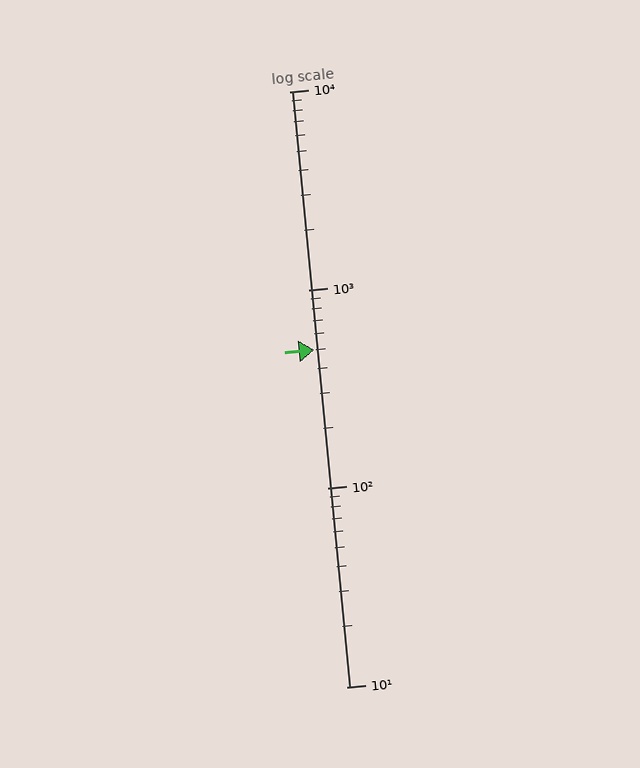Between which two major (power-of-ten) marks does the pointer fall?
The pointer is between 100 and 1000.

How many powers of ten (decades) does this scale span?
The scale spans 3 decades, from 10 to 10000.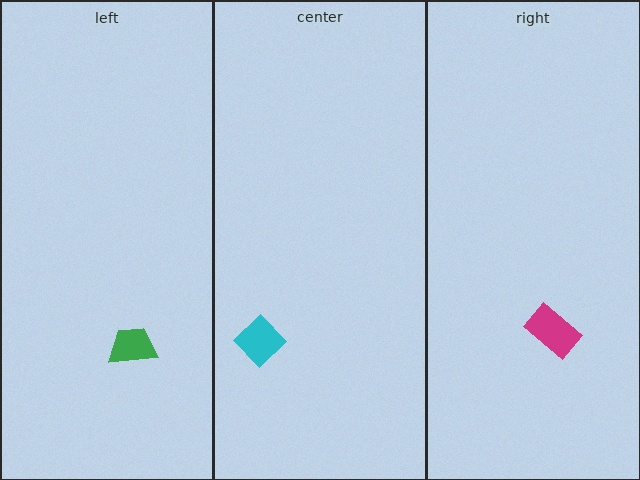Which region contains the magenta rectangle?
The right region.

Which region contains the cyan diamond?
The center region.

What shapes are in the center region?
The cyan diamond.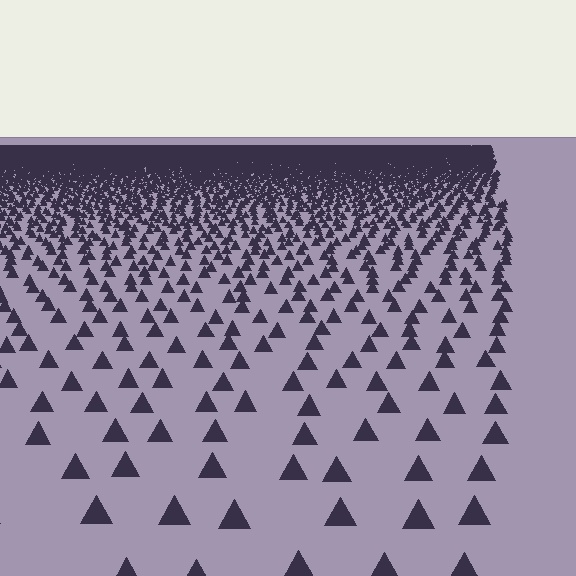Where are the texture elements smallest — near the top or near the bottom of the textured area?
Near the top.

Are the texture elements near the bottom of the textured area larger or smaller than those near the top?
Larger. Near the bottom, elements are closer to the viewer and appear at a bigger on-screen size.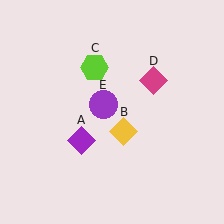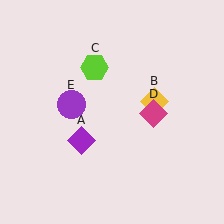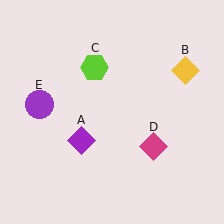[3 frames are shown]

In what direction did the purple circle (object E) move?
The purple circle (object E) moved left.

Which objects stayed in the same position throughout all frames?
Purple diamond (object A) and lime hexagon (object C) remained stationary.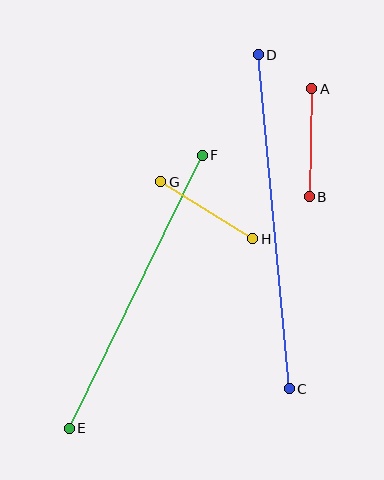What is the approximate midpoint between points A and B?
The midpoint is at approximately (311, 143) pixels.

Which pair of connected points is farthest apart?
Points C and D are farthest apart.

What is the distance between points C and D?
The distance is approximately 335 pixels.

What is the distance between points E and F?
The distance is approximately 304 pixels.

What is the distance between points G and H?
The distance is approximately 108 pixels.